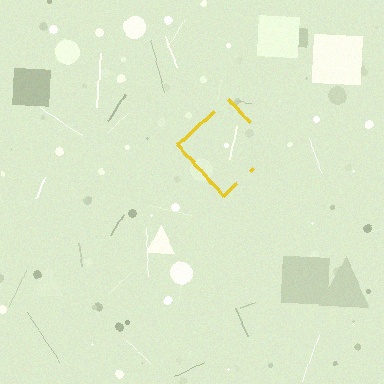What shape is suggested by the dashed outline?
The dashed outline suggests a diamond.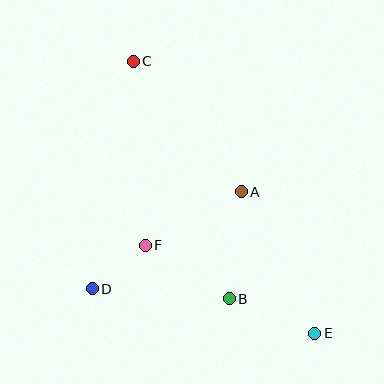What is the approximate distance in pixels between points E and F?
The distance between E and F is approximately 191 pixels.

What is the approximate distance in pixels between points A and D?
The distance between A and D is approximately 178 pixels.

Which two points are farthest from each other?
Points C and E are farthest from each other.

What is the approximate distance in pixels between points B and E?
The distance between B and E is approximately 92 pixels.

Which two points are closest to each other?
Points D and F are closest to each other.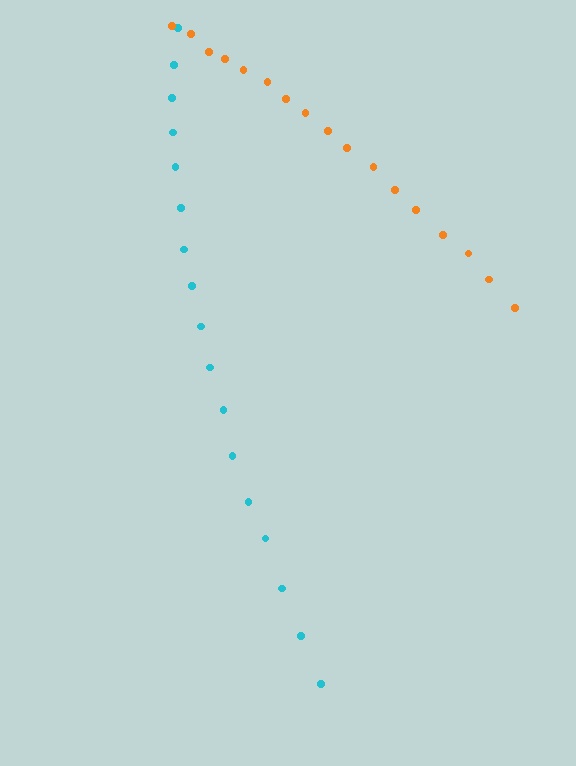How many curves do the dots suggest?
There are 2 distinct paths.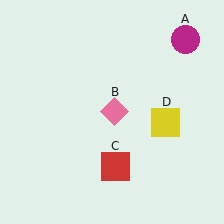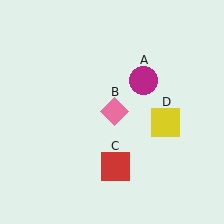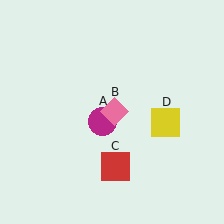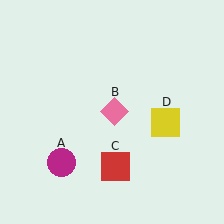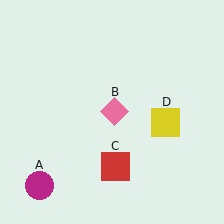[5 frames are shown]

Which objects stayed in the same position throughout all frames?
Pink diamond (object B) and red square (object C) and yellow square (object D) remained stationary.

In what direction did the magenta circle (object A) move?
The magenta circle (object A) moved down and to the left.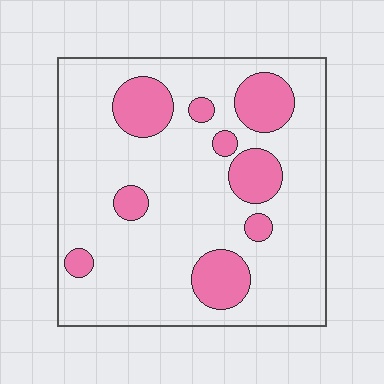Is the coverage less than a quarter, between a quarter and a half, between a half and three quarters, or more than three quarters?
Less than a quarter.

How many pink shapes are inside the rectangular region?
9.